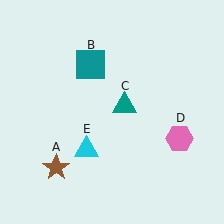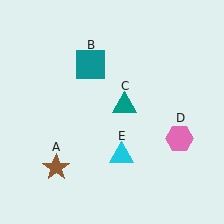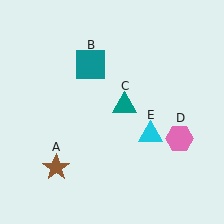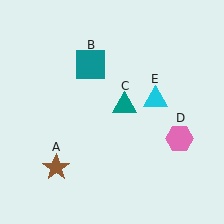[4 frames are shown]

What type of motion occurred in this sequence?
The cyan triangle (object E) rotated counterclockwise around the center of the scene.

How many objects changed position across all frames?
1 object changed position: cyan triangle (object E).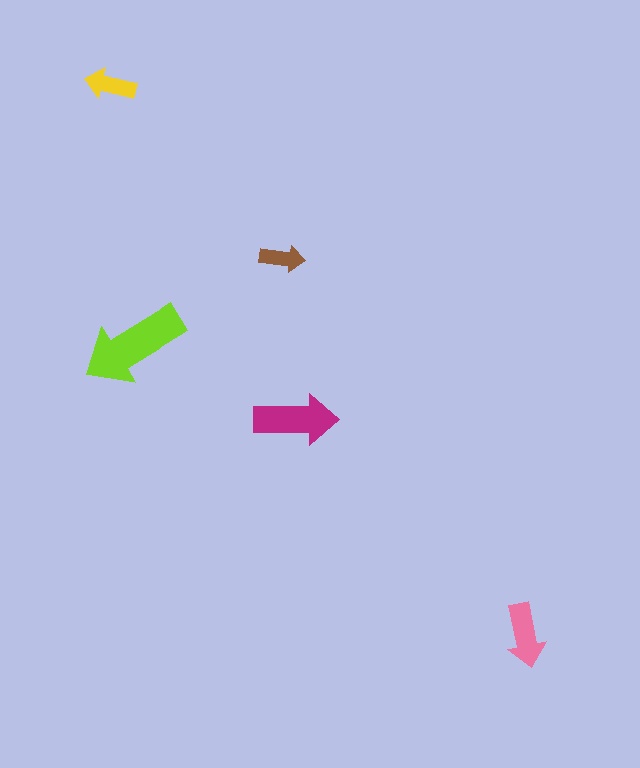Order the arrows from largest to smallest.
the lime one, the magenta one, the pink one, the yellow one, the brown one.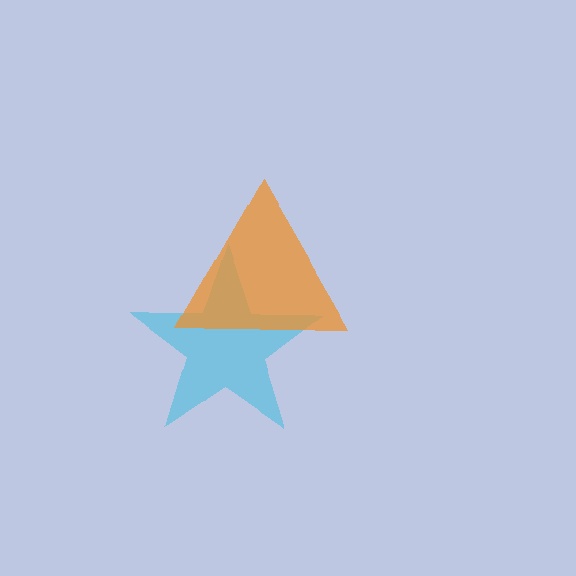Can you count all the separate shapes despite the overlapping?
Yes, there are 2 separate shapes.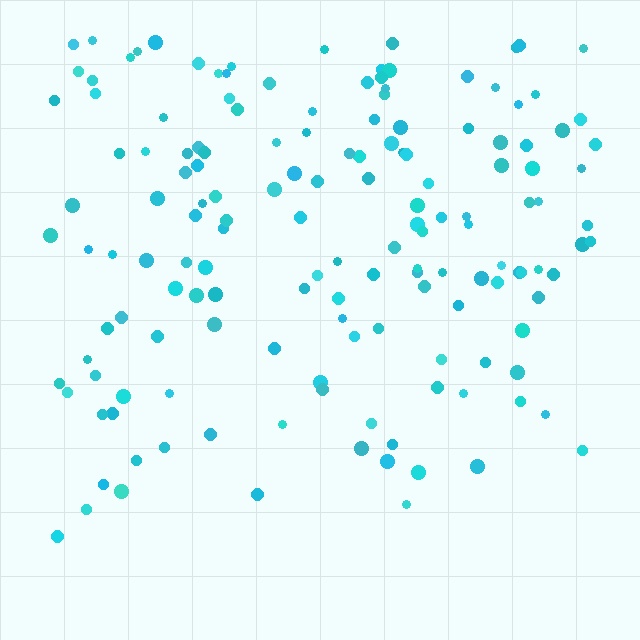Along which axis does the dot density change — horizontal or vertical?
Vertical.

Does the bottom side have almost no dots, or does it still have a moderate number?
Still a moderate number, just noticeably fewer than the top.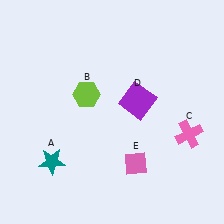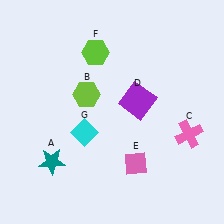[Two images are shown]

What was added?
A lime hexagon (F), a cyan diamond (G) were added in Image 2.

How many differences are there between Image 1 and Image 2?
There are 2 differences between the two images.